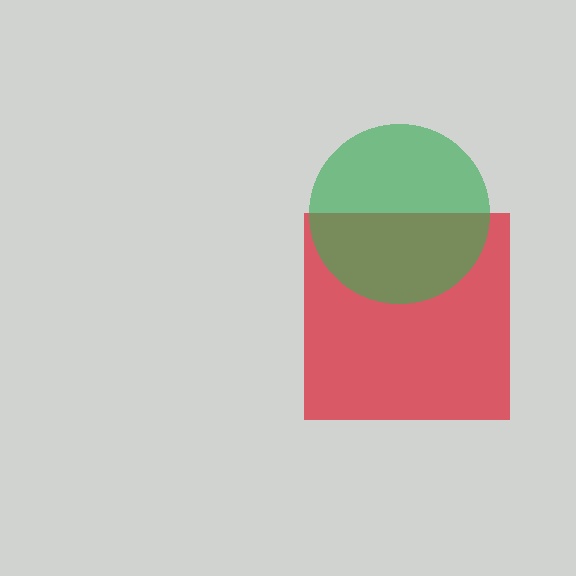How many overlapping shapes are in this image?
There are 2 overlapping shapes in the image.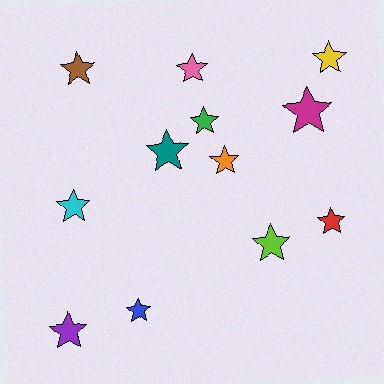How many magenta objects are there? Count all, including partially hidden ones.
There is 1 magenta object.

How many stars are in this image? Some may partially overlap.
There are 12 stars.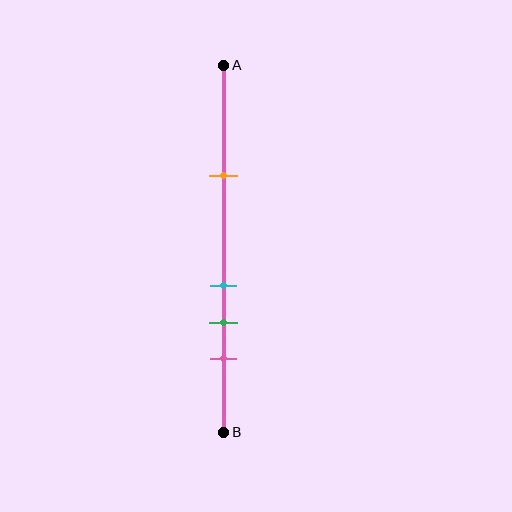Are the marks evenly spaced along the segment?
No, the marks are not evenly spaced.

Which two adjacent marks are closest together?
The cyan and green marks are the closest adjacent pair.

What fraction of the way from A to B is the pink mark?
The pink mark is approximately 80% (0.8) of the way from A to B.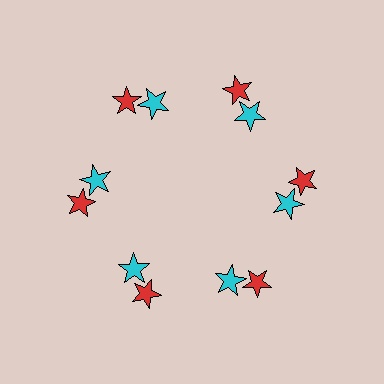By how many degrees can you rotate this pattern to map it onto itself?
The pattern maps onto itself every 60 degrees of rotation.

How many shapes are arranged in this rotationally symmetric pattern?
There are 12 shapes, arranged in 6 groups of 2.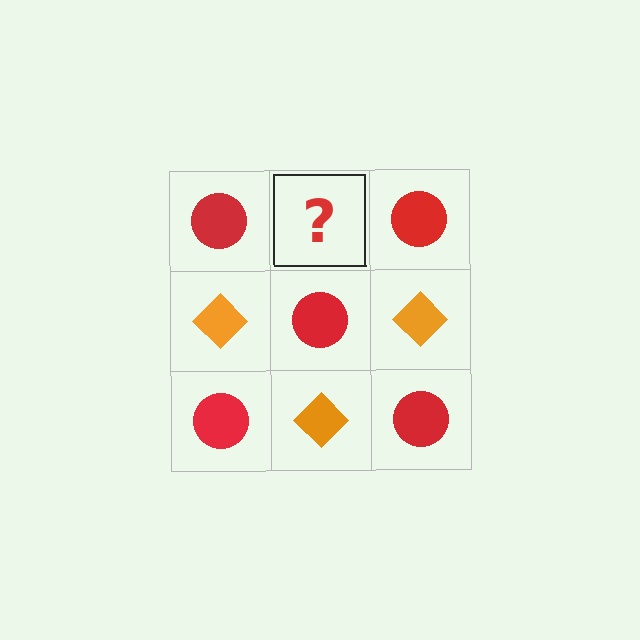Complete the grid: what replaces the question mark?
The question mark should be replaced with an orange diamond.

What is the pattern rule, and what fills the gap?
The rule is that it alternates red circle and orange diamond in a checkerboard pattern. The gap should be filled with an orange diamond.